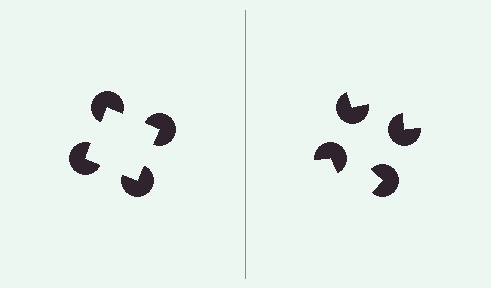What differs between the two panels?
The pac-man discs are positioned identically on both sides; only the wedge orientations differ. On the left they align to a square; on the right they are misaligned.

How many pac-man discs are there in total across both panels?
8 — 4 on each side.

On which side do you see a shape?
An illusory square appears on the left side. On the right side the wedge cuts are rotated, so no coherent shape forms.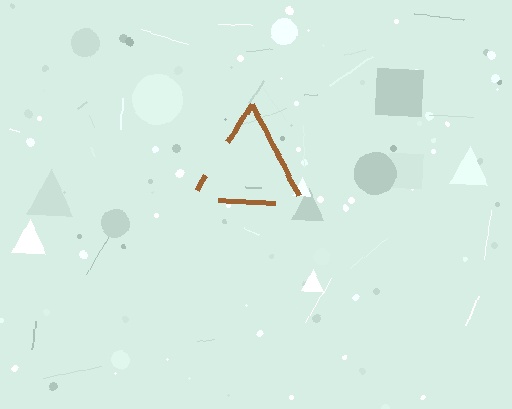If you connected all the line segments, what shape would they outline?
They would outline a triangle.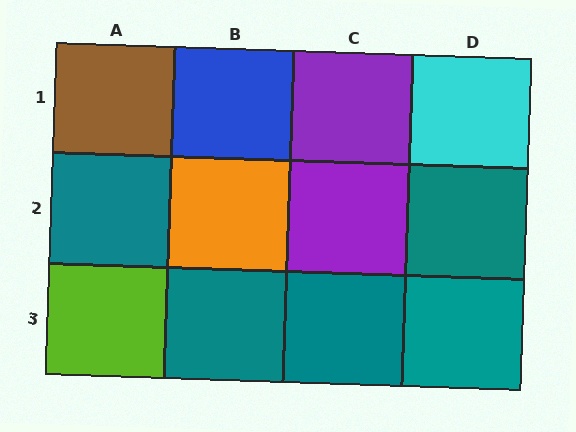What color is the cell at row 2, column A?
Teal.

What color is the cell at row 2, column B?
Orange.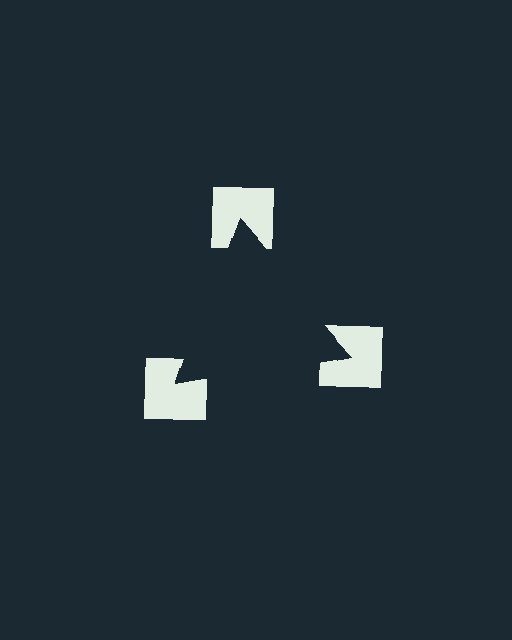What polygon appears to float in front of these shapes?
An illusory triangle — its edges are inferred from the aligned wedge cuts in the notched squares, not physically drawn.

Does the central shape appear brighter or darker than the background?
It typically appears slightly darker than the background, even though no actual brightness change is drawn.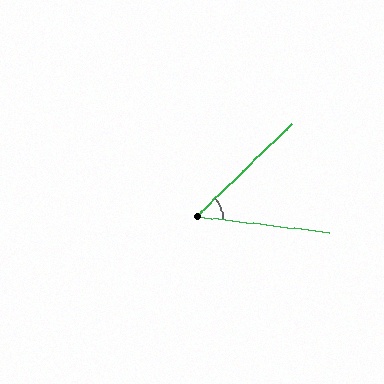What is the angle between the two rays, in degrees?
Approximately 51 degrees.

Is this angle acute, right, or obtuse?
It is acute.